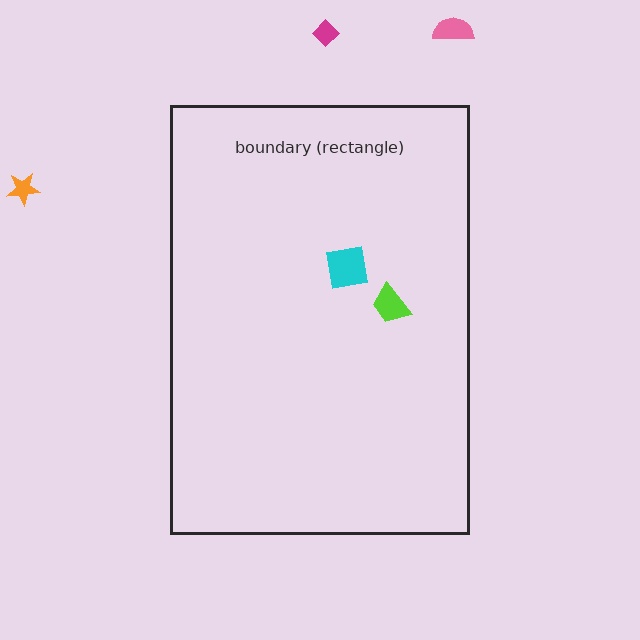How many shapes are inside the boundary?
2 inside, 3 outside.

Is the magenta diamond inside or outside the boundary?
Outside.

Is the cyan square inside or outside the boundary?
Inside.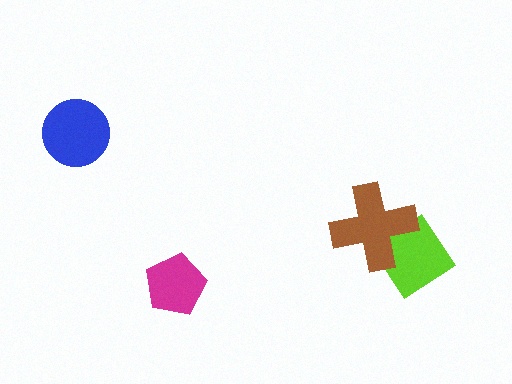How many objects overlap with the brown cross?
1 object overlaps with the brown cross.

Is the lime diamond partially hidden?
Yes, it is partially covered by another shape.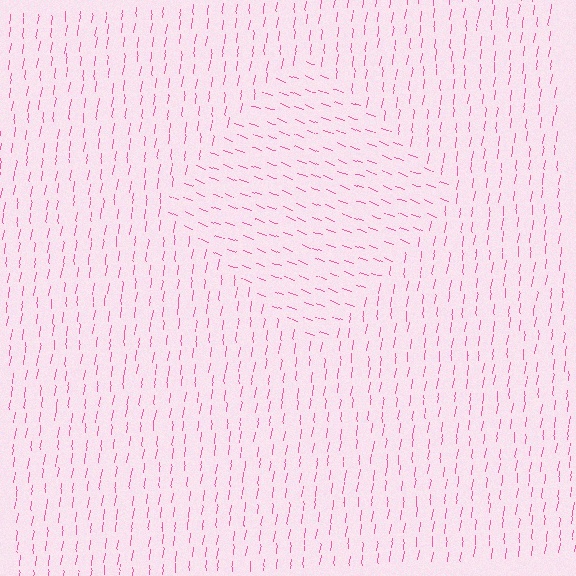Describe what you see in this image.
The image is filled with small pink line segments. A diamond region in the image has lines oriented differently from the surrounding lines, creating a visible texture boundary.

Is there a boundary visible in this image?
Yes, there is a texture boundary formed by a change in line orientation.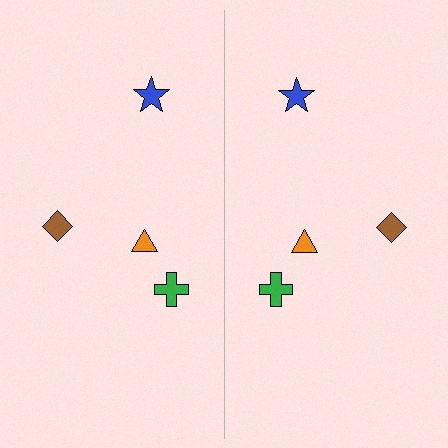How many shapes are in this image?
There are 8 shapes in this image.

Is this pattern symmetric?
Yes, this pattern has bilateral (reflection) symmetry.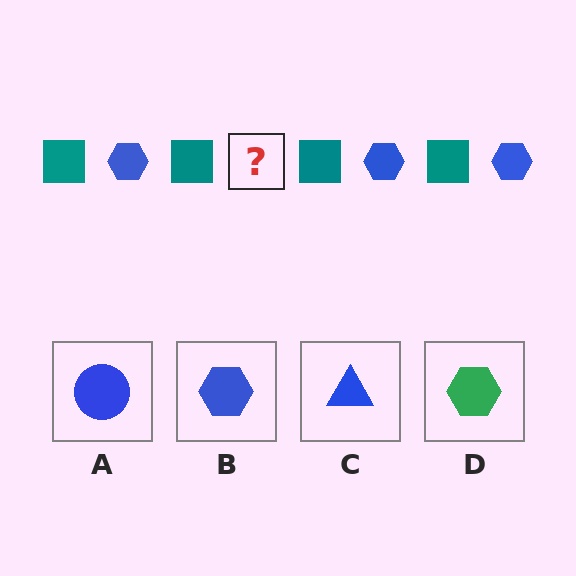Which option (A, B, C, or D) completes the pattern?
B.